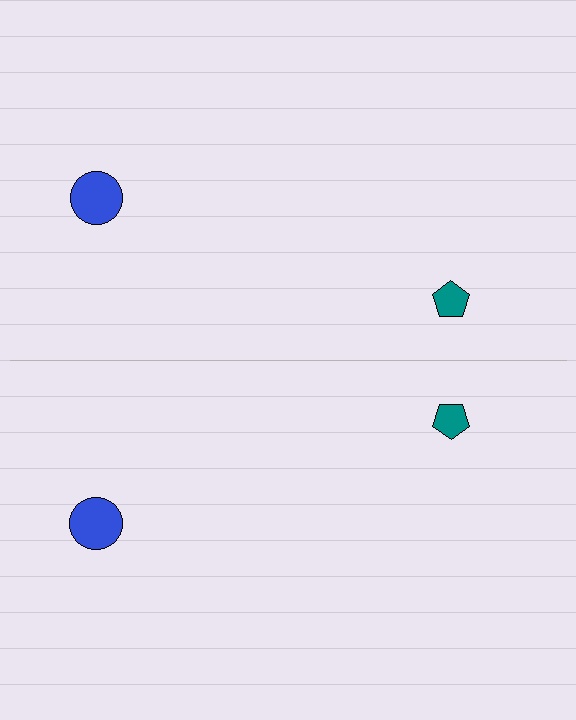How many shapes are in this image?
There are 4 shapes in this image.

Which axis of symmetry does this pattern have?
The pattern has a horizontal axis of symmetry running through the center of the image.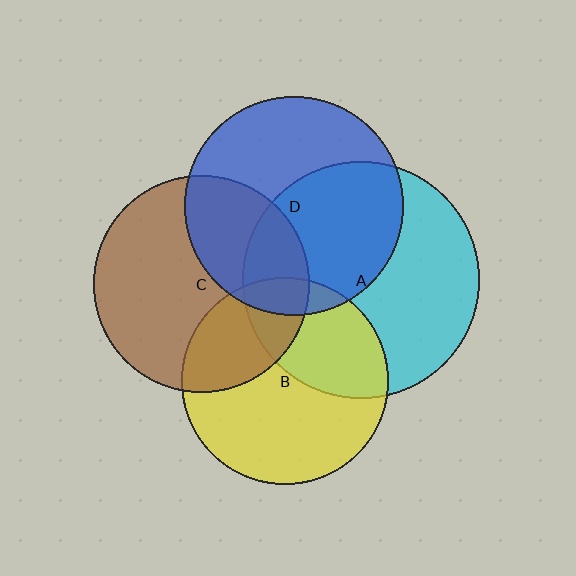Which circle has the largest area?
Circle A (cyan).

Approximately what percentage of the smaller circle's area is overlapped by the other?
Approximately 20%.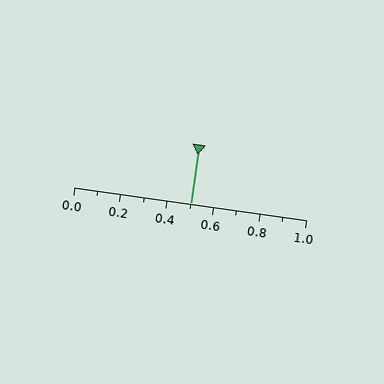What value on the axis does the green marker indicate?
The marker indicates approximately 0.5.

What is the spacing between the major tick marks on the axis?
The major ticks are spaced 0.2 apart.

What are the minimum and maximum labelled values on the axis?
The axis runs from 0.0 to 1.0.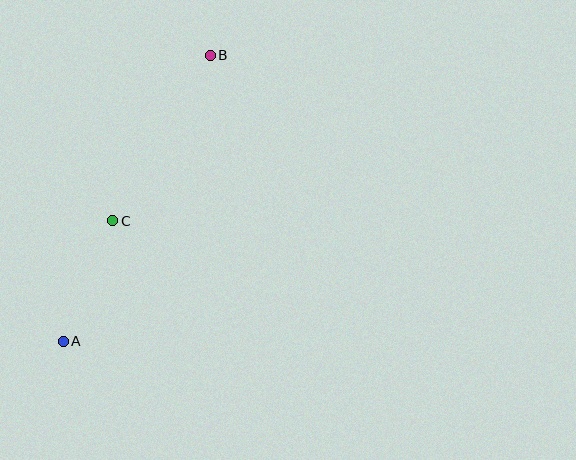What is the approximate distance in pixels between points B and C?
The distance between B and C is approximately 192 pixels.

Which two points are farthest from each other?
Points A and B are farthest from each other.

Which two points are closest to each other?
Points A and C are closest to each other.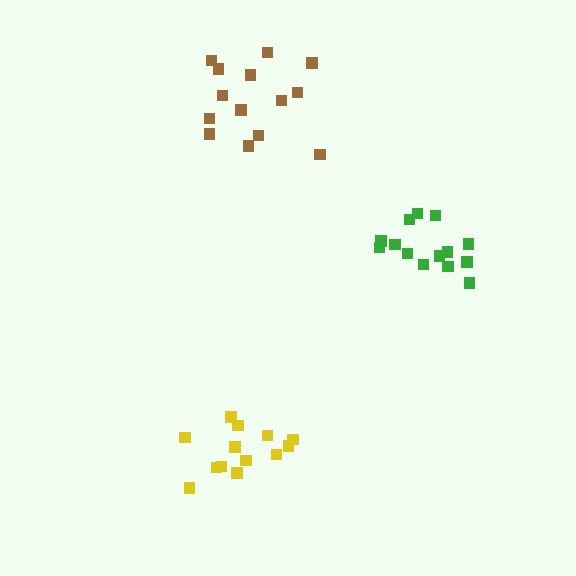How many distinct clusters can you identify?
There are 3 distinct clusters.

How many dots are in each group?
Group 1: 13 dots, Group 2: 14 dots, Group 3: 14 dots (41 total).